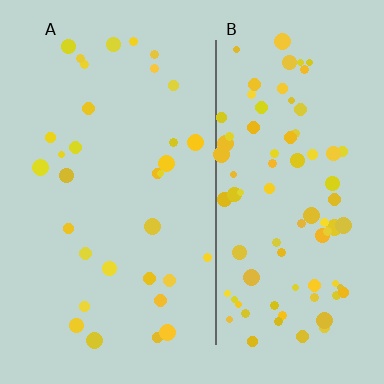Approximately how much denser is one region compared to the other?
Approximately 2.7× — region B over region A.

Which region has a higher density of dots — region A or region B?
B (the right).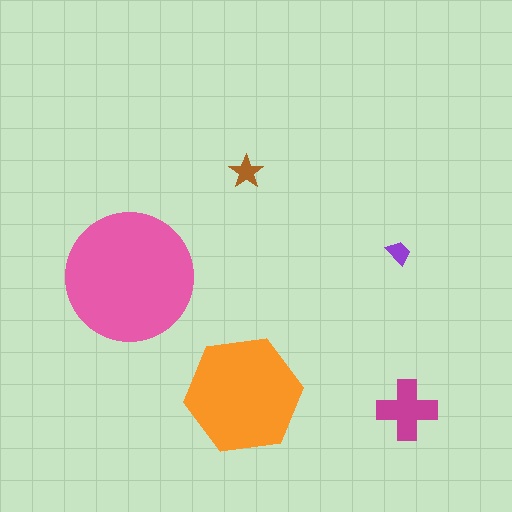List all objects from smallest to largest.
The purple trapezoid, the brown star, the magenta cross, the orange hexagon, the pink circle.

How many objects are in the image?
There are 5 objects in the image.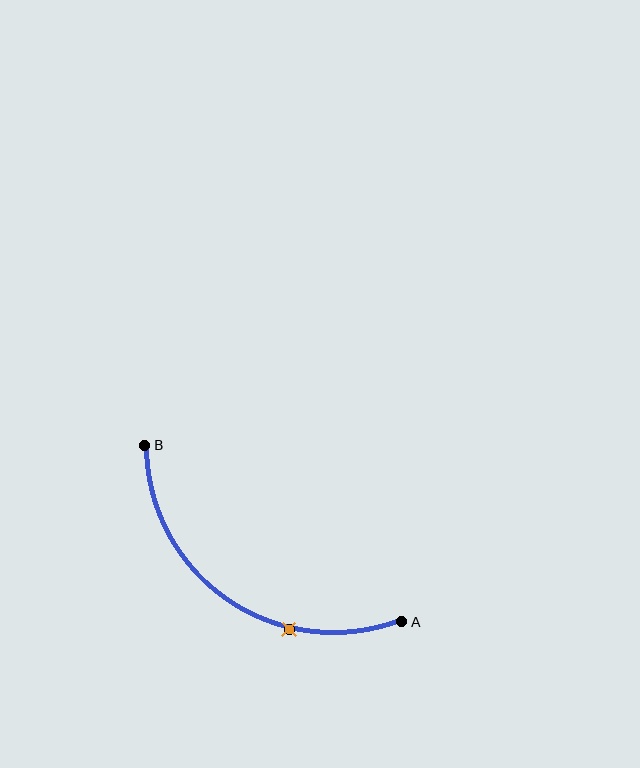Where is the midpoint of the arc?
The arc midpoint is the point on the curve farthest from the straight line joining A and B. It sits below and to the left of that line.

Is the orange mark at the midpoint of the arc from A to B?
No. The orange mark lies on the arc but is closer to endpoint A. The arc midpoint would be at the point on the curve equidistant along the arc from both A and B.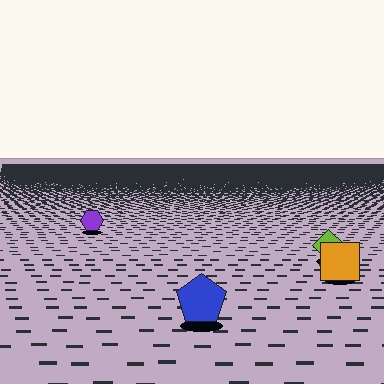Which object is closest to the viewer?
The blue pentagon is closest. The texture marks near it are larger and more spread out.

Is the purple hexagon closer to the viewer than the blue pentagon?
No. The blue pentagon is closer — you can tell from the texture gradient: the ground texture is coarser near it.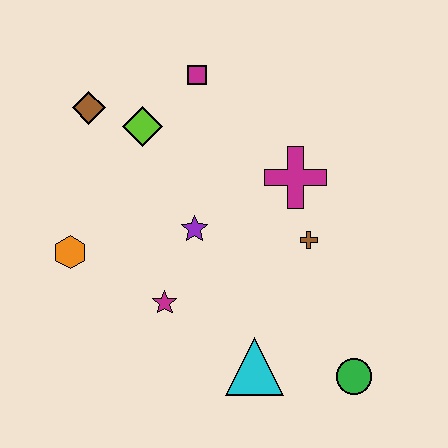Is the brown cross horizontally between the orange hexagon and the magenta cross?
No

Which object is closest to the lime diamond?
The brown diamond is closest to the lime diamond.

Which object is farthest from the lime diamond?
The green circle is farthest from the lime diamond.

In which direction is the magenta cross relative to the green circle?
The magenta cross is above the green circle.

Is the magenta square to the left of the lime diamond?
No